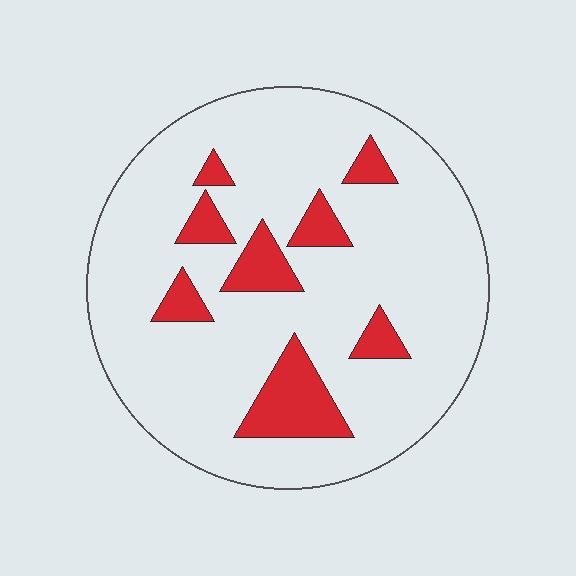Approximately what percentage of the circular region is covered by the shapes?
Approximately 15%.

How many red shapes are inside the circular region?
8.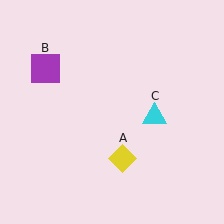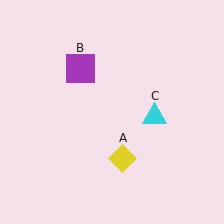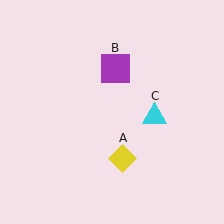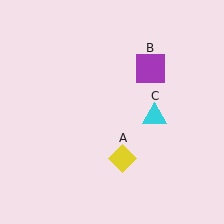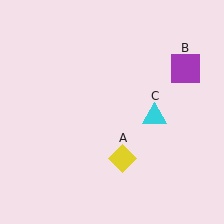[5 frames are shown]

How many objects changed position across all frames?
1 object changed position: purple square (object B).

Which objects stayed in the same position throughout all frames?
Yellow diamond (object A) and cyan triangle (object C) remained stationary.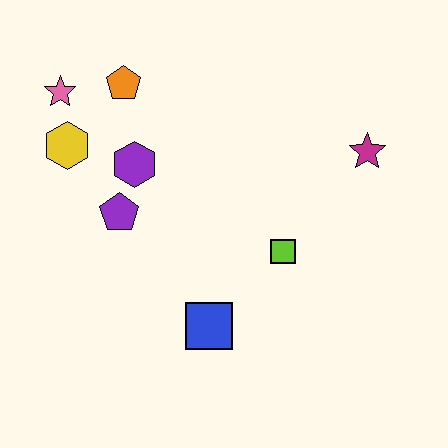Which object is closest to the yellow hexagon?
The pink star is closest to the yellow hexagon.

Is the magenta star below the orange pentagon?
Yes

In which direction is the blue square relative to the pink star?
The blue square is below the pink star.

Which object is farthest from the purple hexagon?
The magenta star is farthest from the purple hexagon.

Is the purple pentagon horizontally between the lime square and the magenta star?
No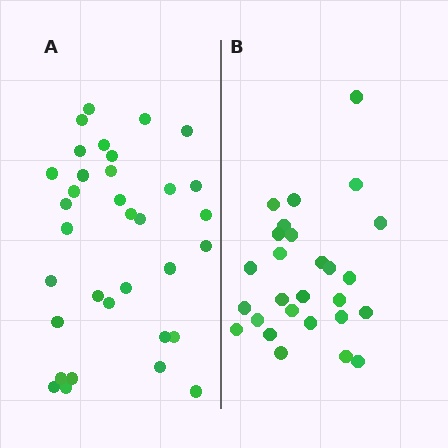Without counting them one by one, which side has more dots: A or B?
Region A (the left region) has more dots.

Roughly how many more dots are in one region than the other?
Region A has roughly 8 or so more dots than region B.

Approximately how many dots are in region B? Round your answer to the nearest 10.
About 30 dots. (The exact count is 27, which rounds to 30.)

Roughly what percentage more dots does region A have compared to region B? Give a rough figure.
About 25% more.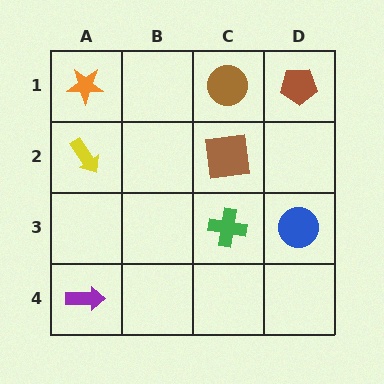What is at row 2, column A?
A yellow arrow.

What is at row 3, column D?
A blue circle.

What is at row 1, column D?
A brown pentagon.